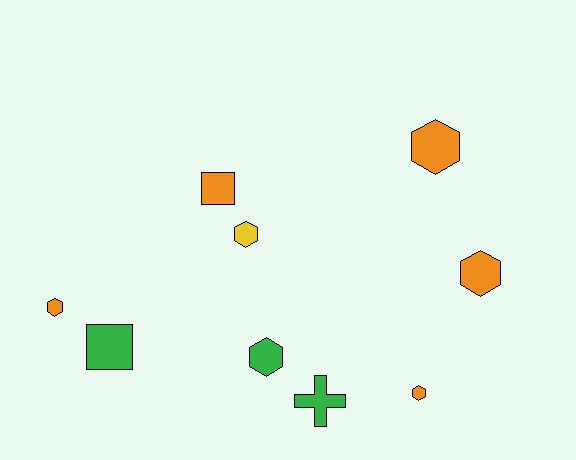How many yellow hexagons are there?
There is 1 yellow hexagon.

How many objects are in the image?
There are 9 objects.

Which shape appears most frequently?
Hexagon, with 6 objects.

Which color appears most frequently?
Orange, with 5 objects.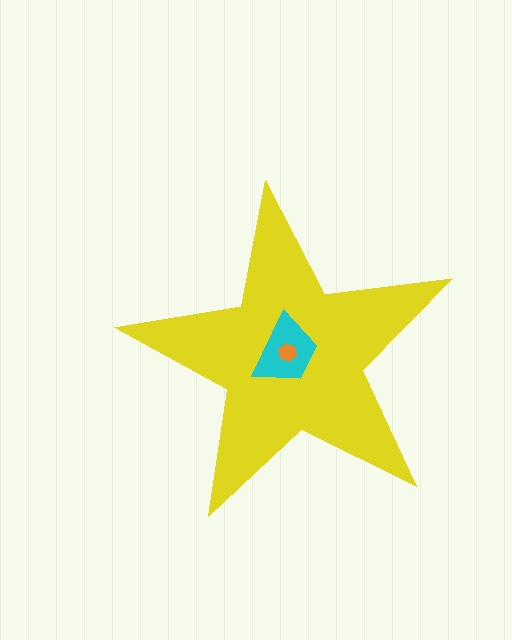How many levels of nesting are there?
3.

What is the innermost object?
The orange hexagon.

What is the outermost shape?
The yellow star.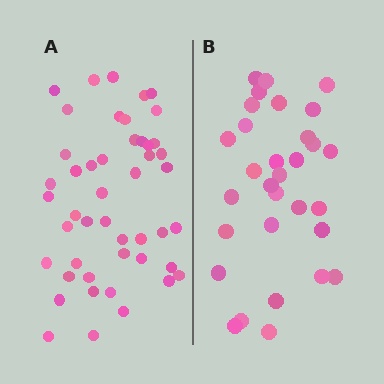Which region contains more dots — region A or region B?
Region A (the left region) has more dots.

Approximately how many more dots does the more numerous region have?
Region A has approximately 15 more dots than region B.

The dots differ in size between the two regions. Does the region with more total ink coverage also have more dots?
No. Region B has more total ink coverage because its dots are larger, but region A actually contains more individual dots. Total area can be misleading — the number of items is what matters here.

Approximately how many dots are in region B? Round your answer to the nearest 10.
About 30 dots. (The exact count is 31, which rounds to 30.)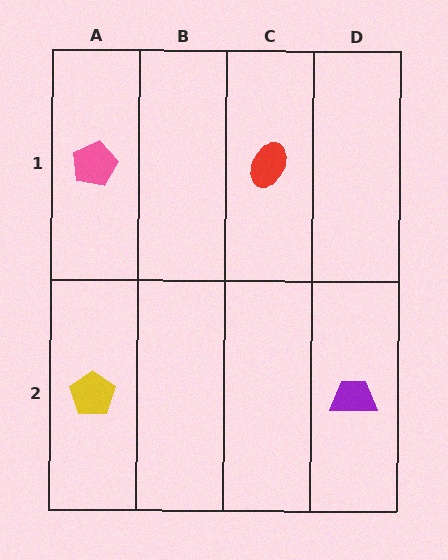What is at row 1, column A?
A pink pentagon.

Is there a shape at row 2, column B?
No, that cell is empty.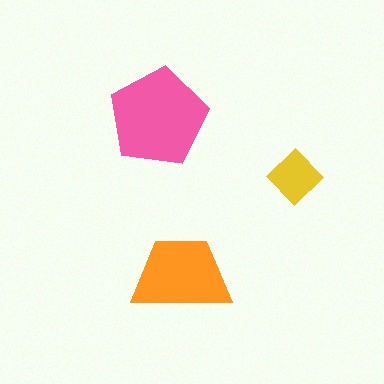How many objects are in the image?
There are 3 objects in the image.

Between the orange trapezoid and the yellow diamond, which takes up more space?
The orange trapezoid.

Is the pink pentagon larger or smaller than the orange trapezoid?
Larger.